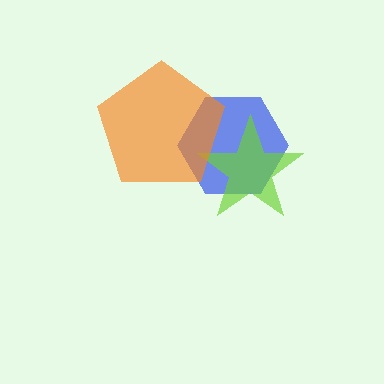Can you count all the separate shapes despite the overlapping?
Yes, there are 3 separate shapes.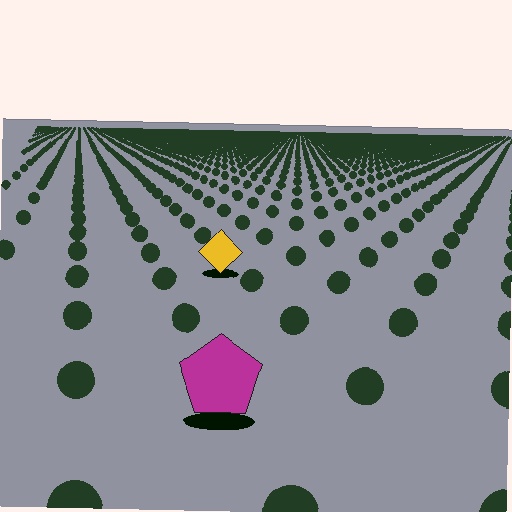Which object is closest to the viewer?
The magenta pentagon is closest. The texture marks near it are larger and more spread out.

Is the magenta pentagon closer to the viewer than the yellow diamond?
Yes. The magenta pentagon is closer — you can tell from the texture gradient: the ground texture is coarser near it.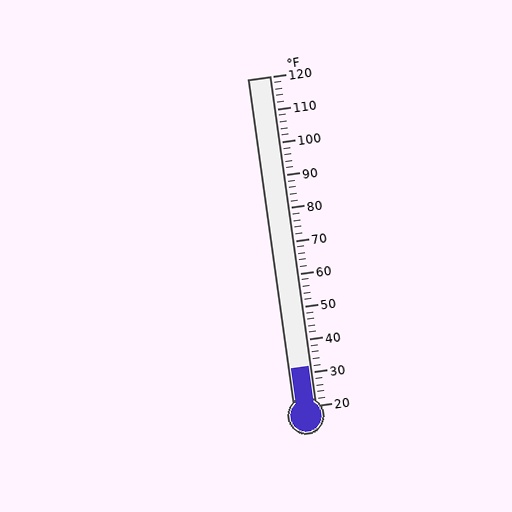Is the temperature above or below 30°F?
The temperature is above 30°F.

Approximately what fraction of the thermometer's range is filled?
The thermometer is filled to approximately 10% of its range.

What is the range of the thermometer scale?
The thermometer scale ranges from 20°F to 120°F.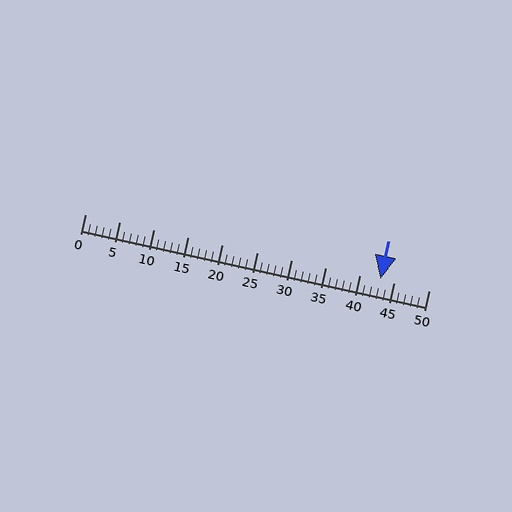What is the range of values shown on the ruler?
The ruler shows values from 0 to 50.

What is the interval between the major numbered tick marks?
The major tick marks are spaced 5 units apart.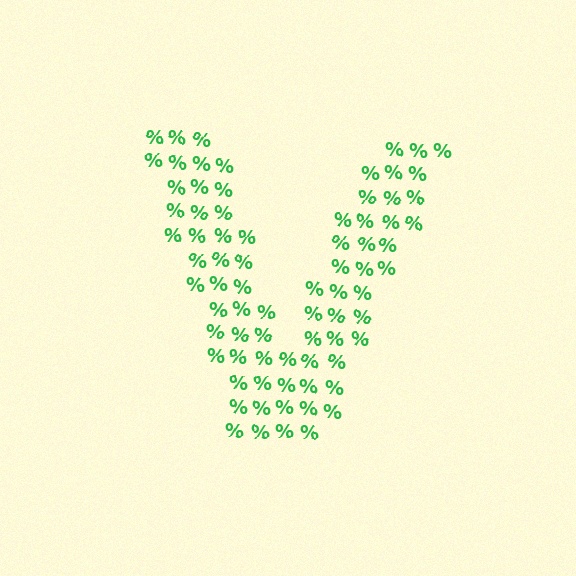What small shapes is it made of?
It is made of small percent signs.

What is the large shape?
The large shape is the letter V.